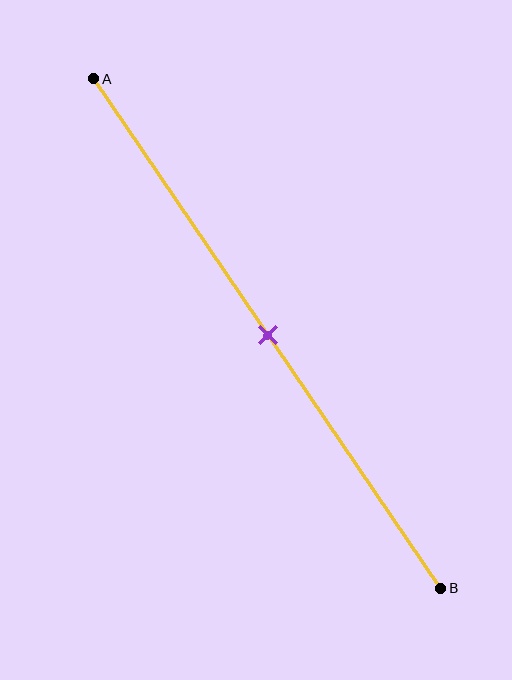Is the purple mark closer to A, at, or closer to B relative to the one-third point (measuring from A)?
The purple mark is closer to point B than the one-third point of segment AB.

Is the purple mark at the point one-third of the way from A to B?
No, the mark is at about 50% from A, not at the 33% one-third point.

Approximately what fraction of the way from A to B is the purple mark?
The purple mark is approximately 50% of the way from A to B.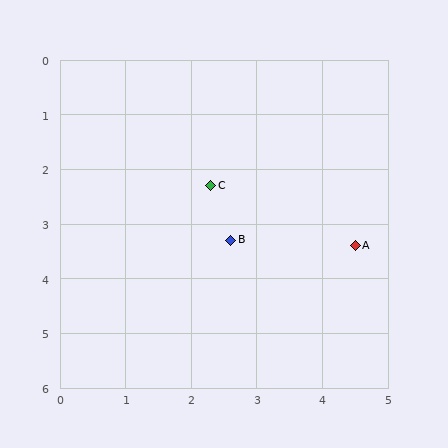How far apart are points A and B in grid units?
Points A and B are about 1.9 grid units apart.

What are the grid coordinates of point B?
Point B is at approximately (2.6, 3.3).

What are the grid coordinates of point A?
Point A is at approximately (4.5, 3.4).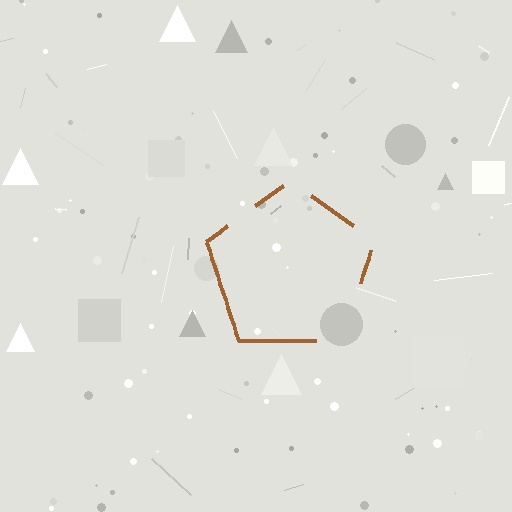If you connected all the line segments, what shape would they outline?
They would outline a pentagon.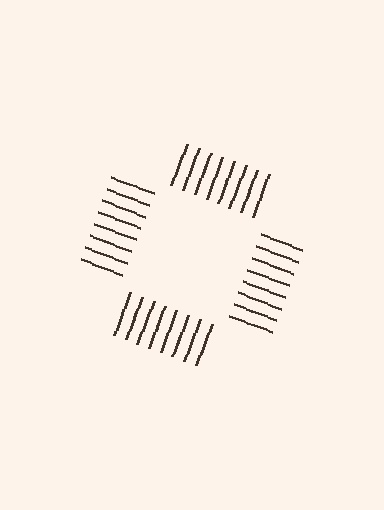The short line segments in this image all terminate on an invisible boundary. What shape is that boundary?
An illusory square — the line segments terminate on its edges but no continuous stroke is drawn.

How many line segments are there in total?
32 — 8 along each of the 4 edges.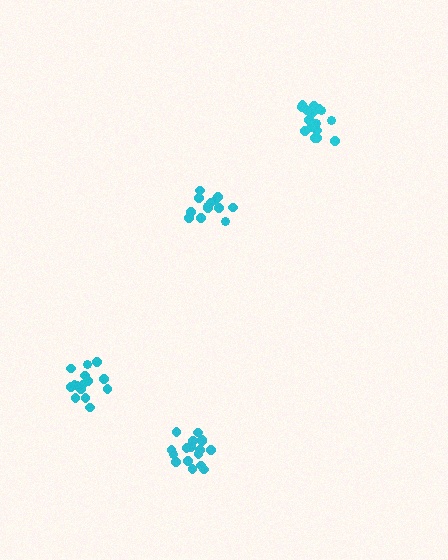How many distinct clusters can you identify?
There are 4 distinct clusters.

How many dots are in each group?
Group 1: 18 dots, Group 2: 13 dots, Group 3: 15 dots, Group 4: 17 dots (63 total).